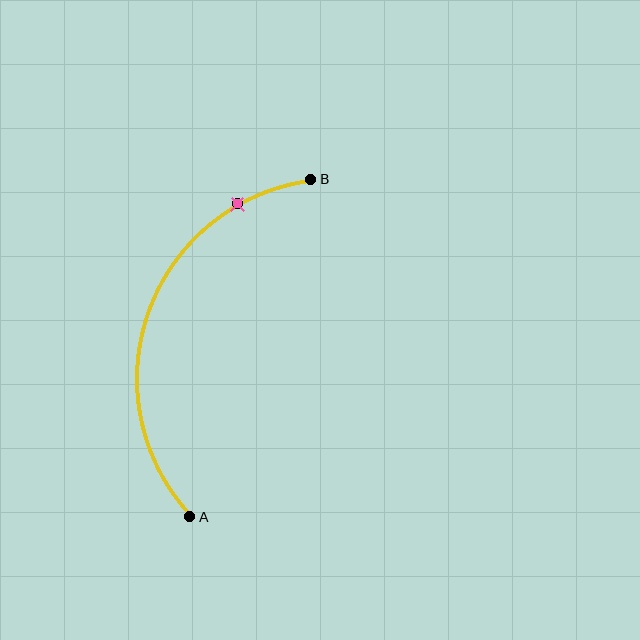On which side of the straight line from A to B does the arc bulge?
The arc bulges to the left of the straight line connecting A and B.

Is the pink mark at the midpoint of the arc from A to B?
No. The pink mark lies on the arc but is closer to endpoint B. The arc midpoint would be at the point on the curve equidistant along the arc from both A and B.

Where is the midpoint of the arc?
The arc midpoint is the point on the curve farthest from the straight line joining A and B. It sits to the left of that line.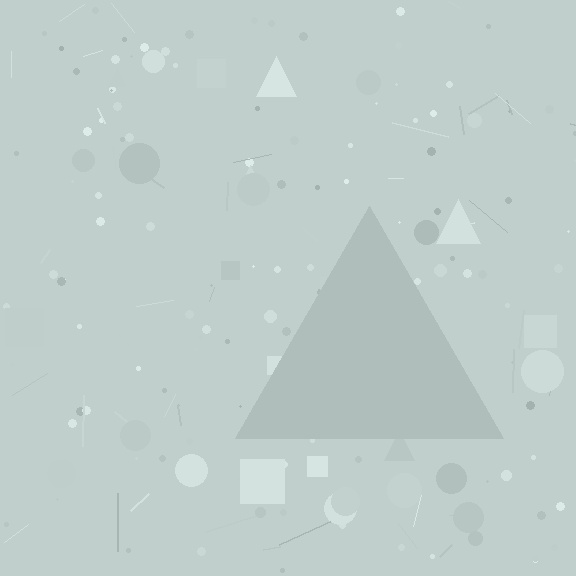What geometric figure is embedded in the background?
A triangle is embedded in the background.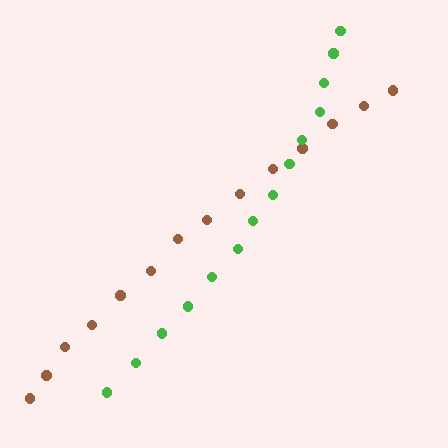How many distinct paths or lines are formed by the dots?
There are 2 distinct paths.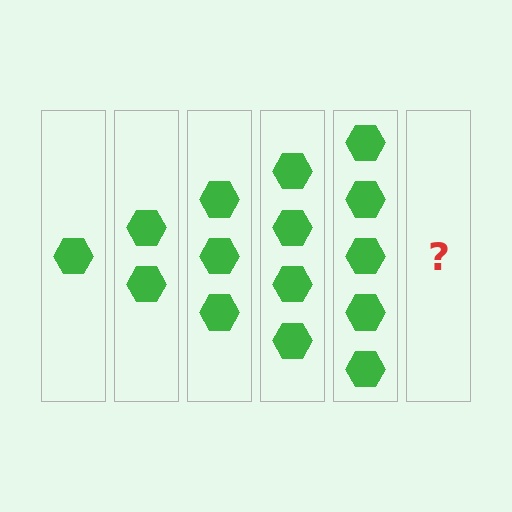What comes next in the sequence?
The next element should be 6 hexagons.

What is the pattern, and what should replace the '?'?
The pattern is that each step adds one more hexagon. The '?' should be 6 hexagons.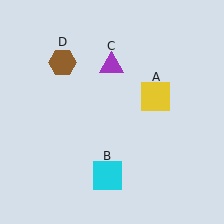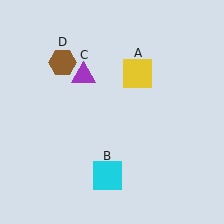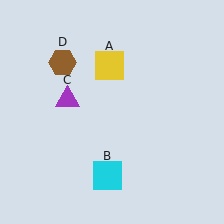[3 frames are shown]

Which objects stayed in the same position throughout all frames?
Cyan square (object B) and brown hexagon (object D) remained stationary.